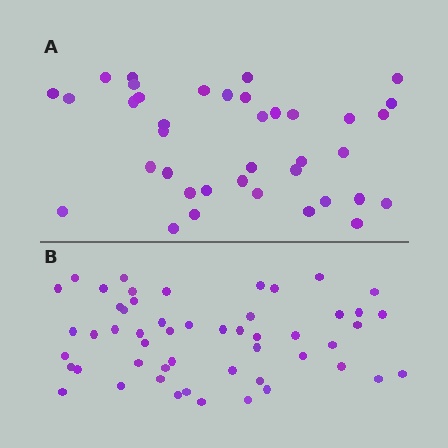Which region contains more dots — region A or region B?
Region B (the bottom region) has more dots.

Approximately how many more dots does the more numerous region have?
Region B has approximately 15 more dots than region A.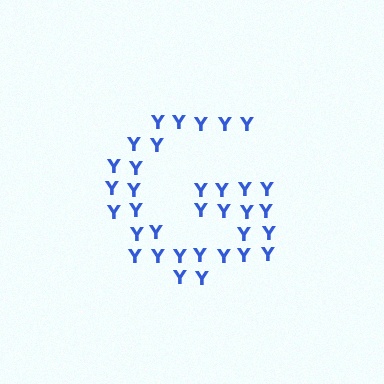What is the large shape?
The large shape is the letter G.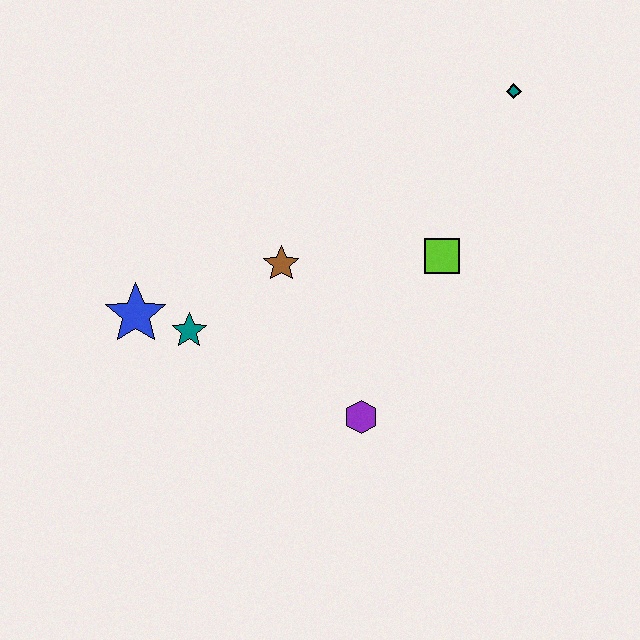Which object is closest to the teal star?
The blue star is closest to the teal star.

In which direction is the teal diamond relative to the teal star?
The teal diamond is to the right of the teal star.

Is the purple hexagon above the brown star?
No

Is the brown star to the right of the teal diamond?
No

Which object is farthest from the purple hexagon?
The teal diamond is farthest from the purple hexagon.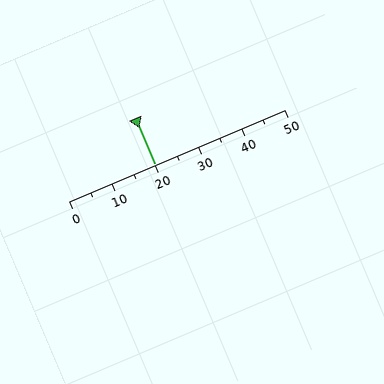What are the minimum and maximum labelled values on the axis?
The axis runs from 0 to 50.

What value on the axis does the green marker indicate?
The marker indicates approximately 20.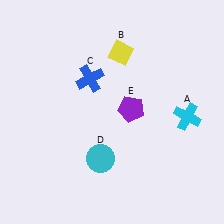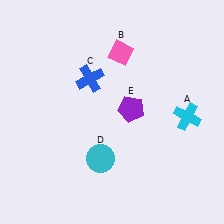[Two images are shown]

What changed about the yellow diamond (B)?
In Image 1, B is yellow. In Image 2, it changed to pink.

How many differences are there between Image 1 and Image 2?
There is 1 difference between the two images.